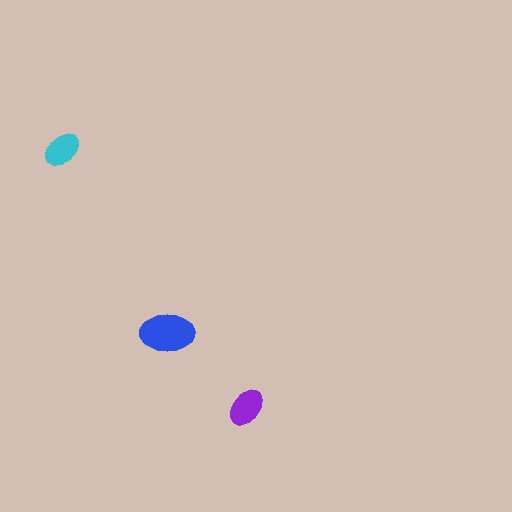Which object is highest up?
The cyan ellipse is topmost.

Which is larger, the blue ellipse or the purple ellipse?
The blue one.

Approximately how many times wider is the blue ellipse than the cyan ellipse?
About 1.5 times wider.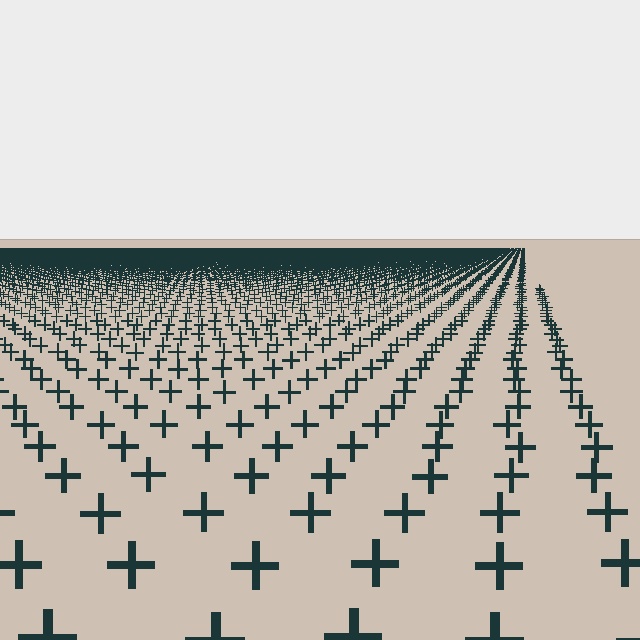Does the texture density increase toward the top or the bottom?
Density increases toward the top.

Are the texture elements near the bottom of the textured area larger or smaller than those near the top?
Larger. Near the bottom, elements are closer to the viewer and appear at a bigger on-screen size.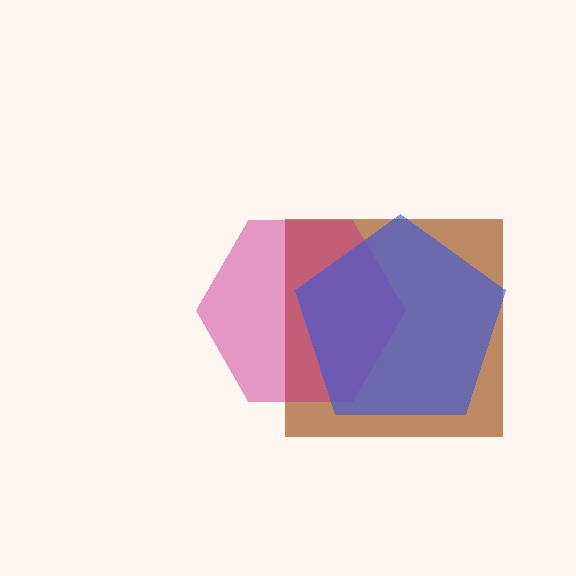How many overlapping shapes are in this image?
There are 3 overlapping shapes in the image.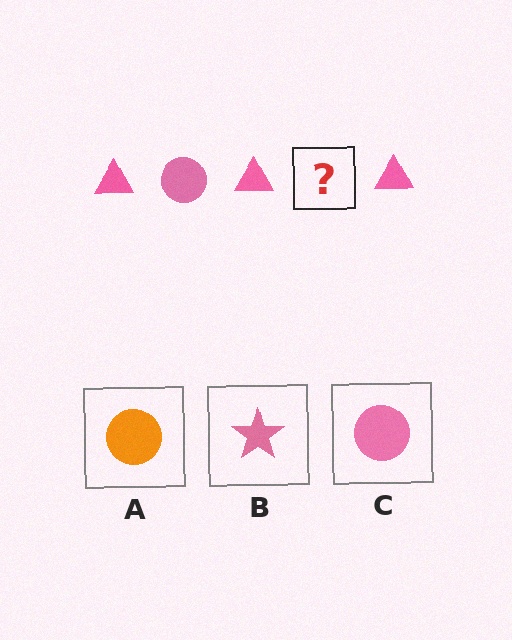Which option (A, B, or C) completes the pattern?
C.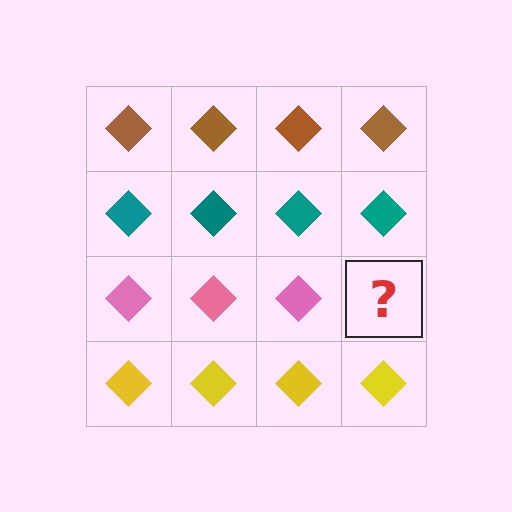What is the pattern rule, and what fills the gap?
The rule is that each row has a consistent color. The gap should be filled with a pink diamond.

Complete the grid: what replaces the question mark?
The question mark should be replaced with a pink diamond.